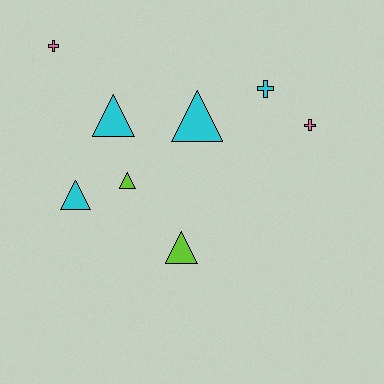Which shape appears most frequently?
Triangle, with 5 objects.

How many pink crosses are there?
There are 2 pink crosses.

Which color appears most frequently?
Cyan, with 4 objects.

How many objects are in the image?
There are 8 objects.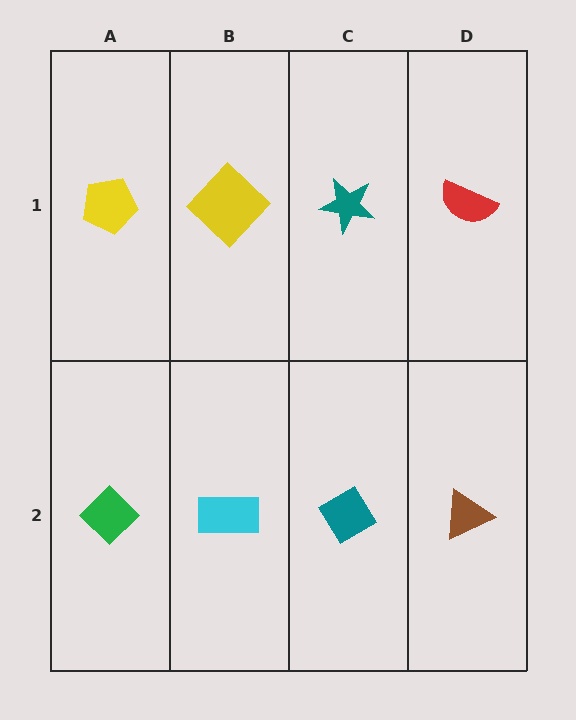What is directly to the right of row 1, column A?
A yellow diamond.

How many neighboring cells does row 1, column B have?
3.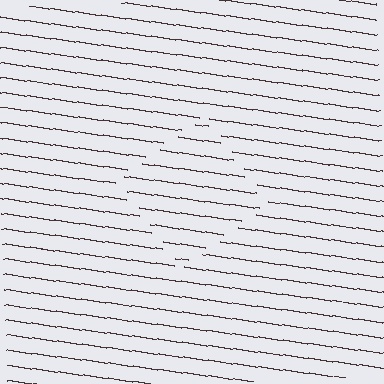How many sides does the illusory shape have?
4 sides — the line-ends trace a square.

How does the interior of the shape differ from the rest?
The interior of the shape contains the same grating, shifted by half a period — the contour is defined by the phase discontinuity where line-ends from the inner and outer gratings abut.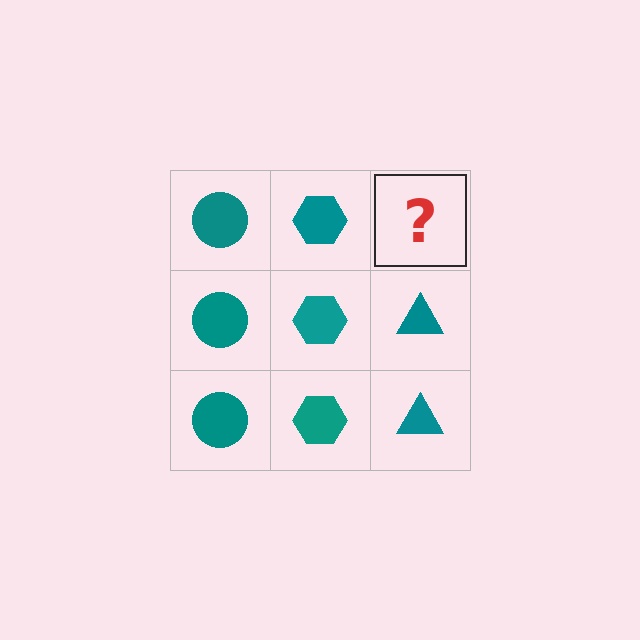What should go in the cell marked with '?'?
The missing cell should contain a teal triangle.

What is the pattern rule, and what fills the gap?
The rule is that each column has a consistent shape. The gap should be filled with a teal triangle.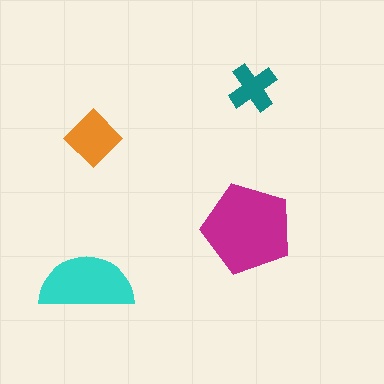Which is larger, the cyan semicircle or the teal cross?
The cyan semicircle.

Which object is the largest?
The magenta pentagon.